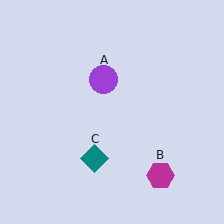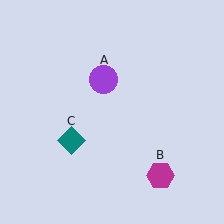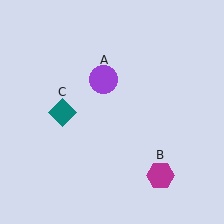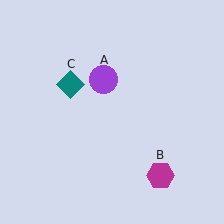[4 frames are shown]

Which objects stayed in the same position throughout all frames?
Purple circle (object A) and magenta hexagon (object B) remained stationary.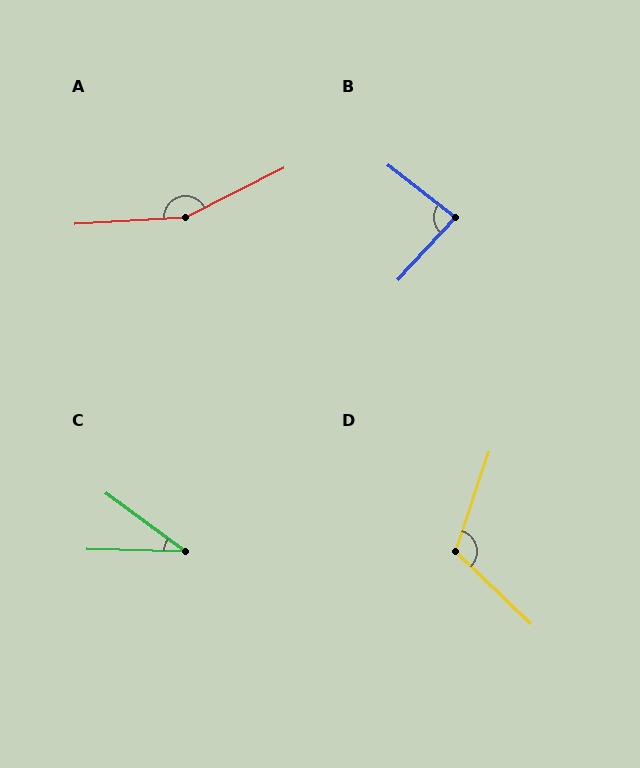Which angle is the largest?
A, at approximately 157 degrees.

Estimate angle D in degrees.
Approximately 116 degrees.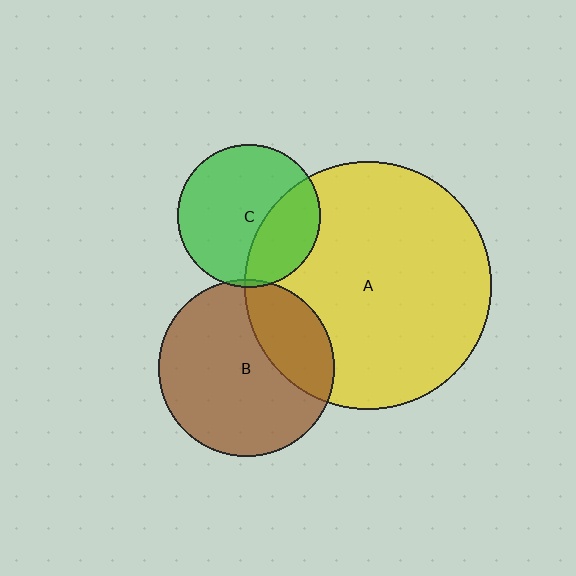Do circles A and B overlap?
Yes.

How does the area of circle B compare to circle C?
Approximately 1.5 times.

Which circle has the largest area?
Circle A (yellow).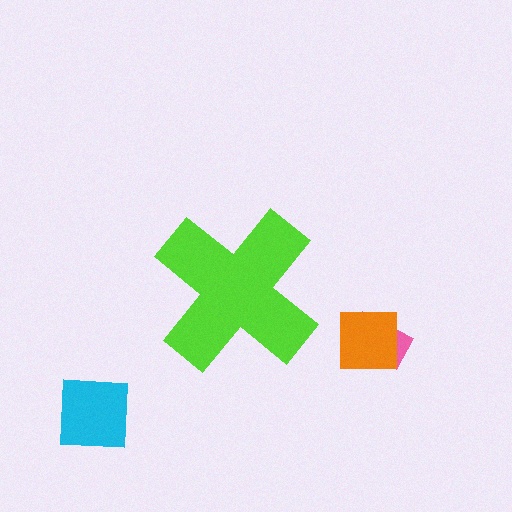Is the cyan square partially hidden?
No, the cyan square is fully visible.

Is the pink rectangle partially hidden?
No, the pink rectangle is fully visible.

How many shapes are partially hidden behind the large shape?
0 shapes are partially hidden.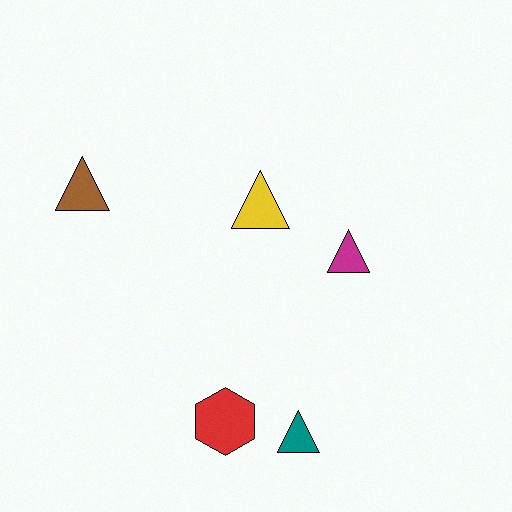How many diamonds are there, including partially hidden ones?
There are no diamonds.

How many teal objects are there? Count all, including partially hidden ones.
There is 1 teal object.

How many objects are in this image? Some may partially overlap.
There are 5 objects.